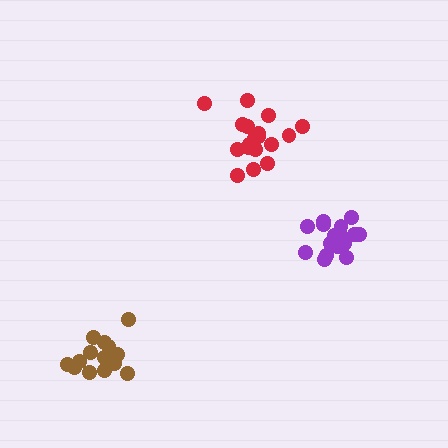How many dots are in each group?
Group 1: 15 dots, Group 2: 19 dots, Group 3: 19 dots (53 total).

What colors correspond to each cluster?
The clusters are colored: brown, purple, red.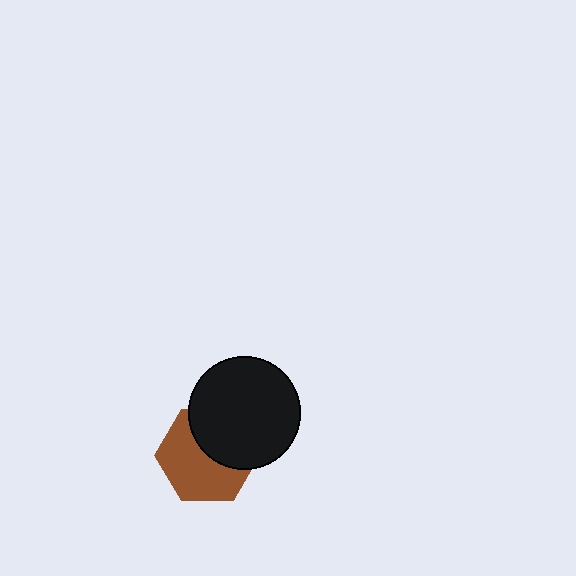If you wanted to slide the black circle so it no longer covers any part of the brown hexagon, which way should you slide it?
Slide it toward the upper-right — that is the most direct way to separate the two shapes.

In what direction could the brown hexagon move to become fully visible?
The brown hexagon could move toward the lower-left. That would shift it out from behind the black circle entirely.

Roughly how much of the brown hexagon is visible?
About half of it is visible (roughly 59%).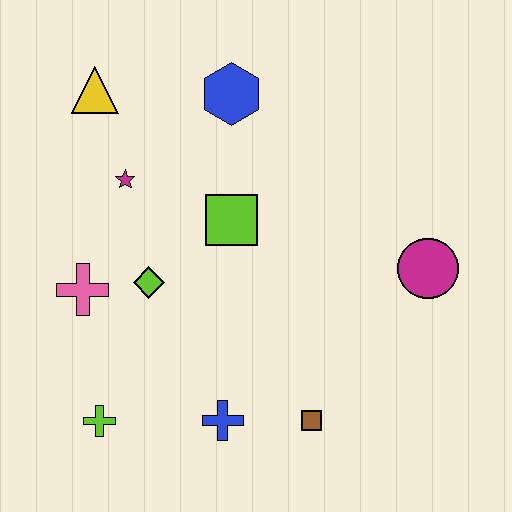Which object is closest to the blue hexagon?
The lime square is closest to the blue hexagon.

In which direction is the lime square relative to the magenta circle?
The lime square is to the left of the magenta circle.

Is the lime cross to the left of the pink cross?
No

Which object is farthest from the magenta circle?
The yellow triangle is farthest from the magenta circle.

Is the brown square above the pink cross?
No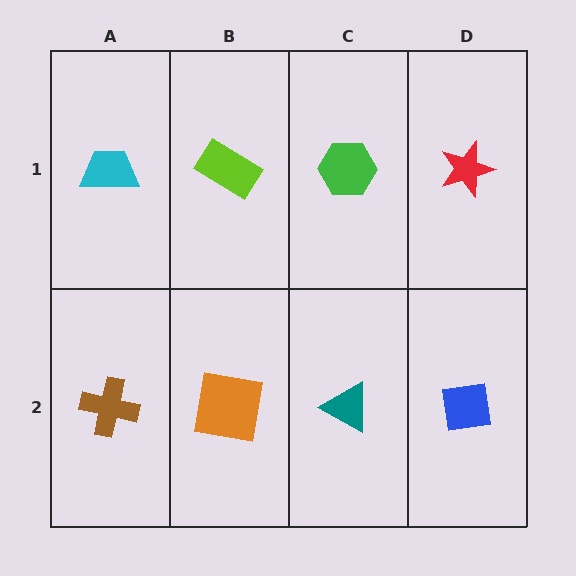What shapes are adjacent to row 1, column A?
A brown cross (row 2, column A), a lime rectangle (row 1, column B).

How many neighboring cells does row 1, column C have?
3.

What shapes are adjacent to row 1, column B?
An orange square (row 2, column B), a cyan trapezoid (row 1, column A), a green hexagon (row 1, column C).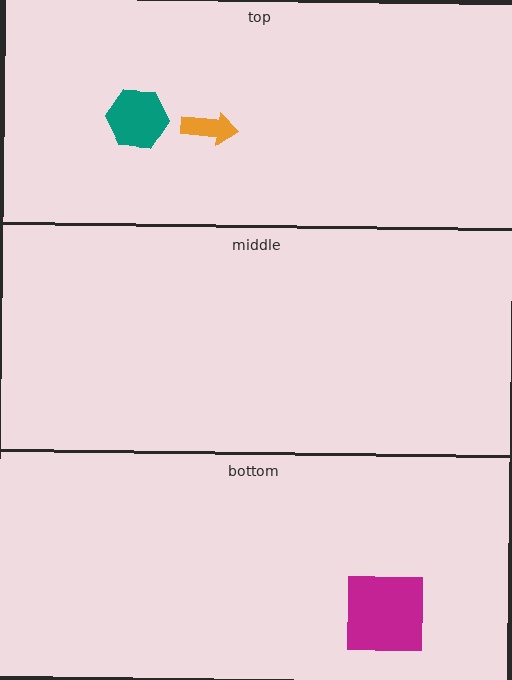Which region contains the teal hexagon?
The top region.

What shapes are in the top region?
The teal hexagon, the orange arrow.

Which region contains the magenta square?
The bottom region.